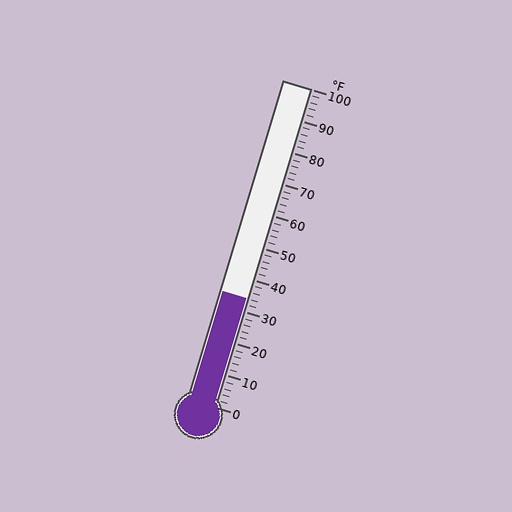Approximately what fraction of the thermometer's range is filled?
The thermometer is filled to approximately 35% of its range.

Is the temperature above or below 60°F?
The temperature is below 60°F.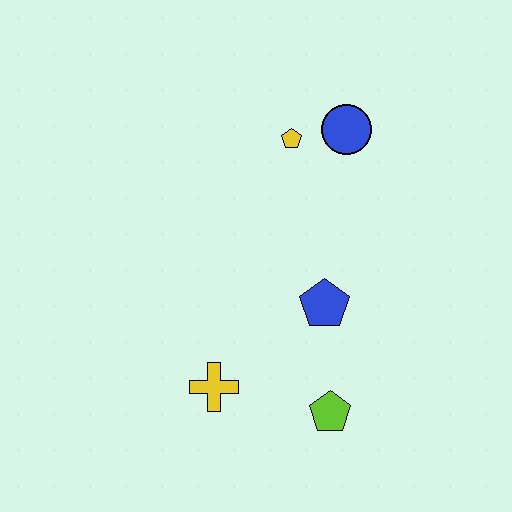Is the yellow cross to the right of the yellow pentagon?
No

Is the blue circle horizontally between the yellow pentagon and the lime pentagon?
No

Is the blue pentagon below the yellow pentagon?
Yes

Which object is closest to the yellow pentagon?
The blue circle is closest to the yellow pentagon.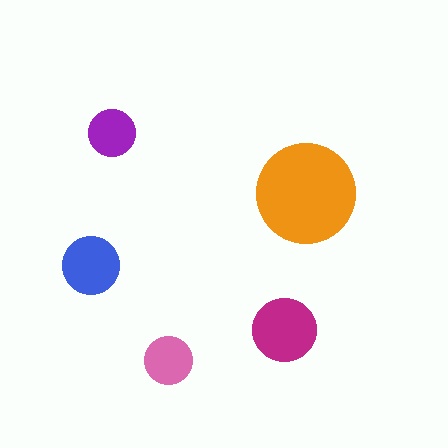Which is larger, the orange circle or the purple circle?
The orange one.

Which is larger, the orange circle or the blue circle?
The orange one.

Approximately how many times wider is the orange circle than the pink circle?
About 2 times wider.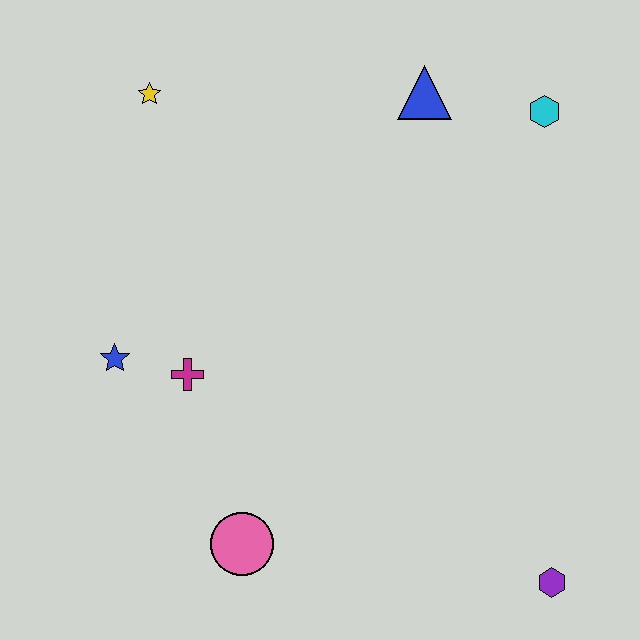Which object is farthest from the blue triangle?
The purple hexagon is farthest from the blue triangle.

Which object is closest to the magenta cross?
The blue star is closest to the magenta cross.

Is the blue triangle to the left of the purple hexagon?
Yes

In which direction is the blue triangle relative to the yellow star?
The blue triangle is to the right of the yellow star.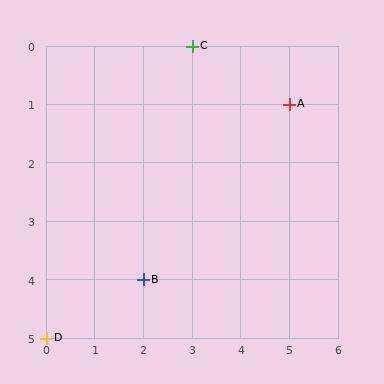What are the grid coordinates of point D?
Point D is at grid coordinates (0, 5).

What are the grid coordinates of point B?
Point B is at grid coordinates (2, 4).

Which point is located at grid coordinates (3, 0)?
Point C is at (3, 0).